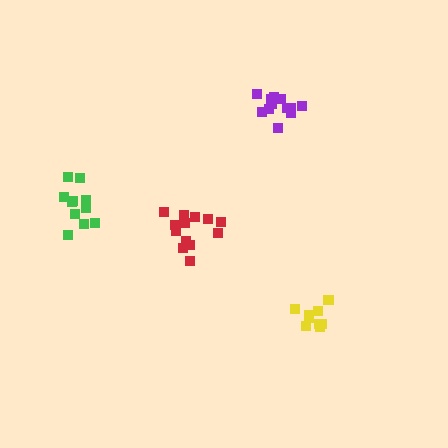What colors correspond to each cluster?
The clusters are colored: green, red, purple, yellow.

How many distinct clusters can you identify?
There are 4 distinct clusters.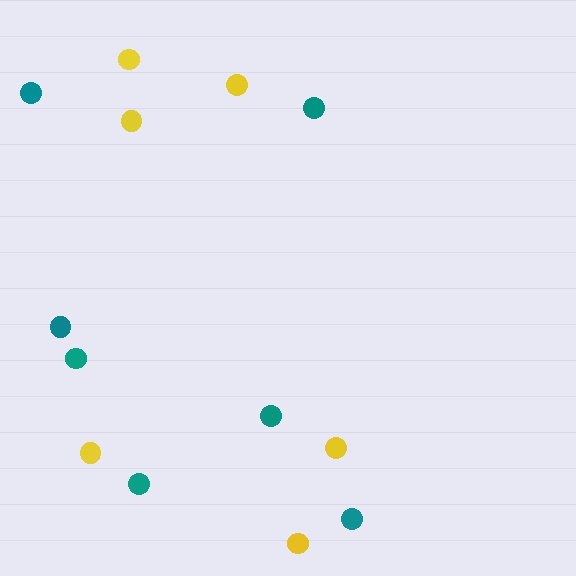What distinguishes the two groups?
There are 2 groups: one group of yellow circles (6) and one group of teal circles (7).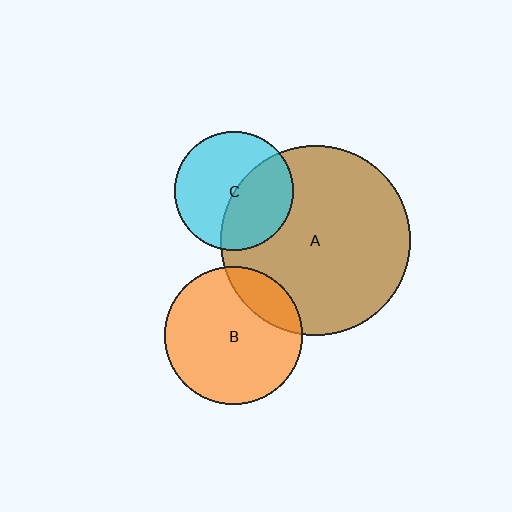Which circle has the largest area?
Circle A (brown).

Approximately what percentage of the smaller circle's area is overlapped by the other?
Approximately 45%.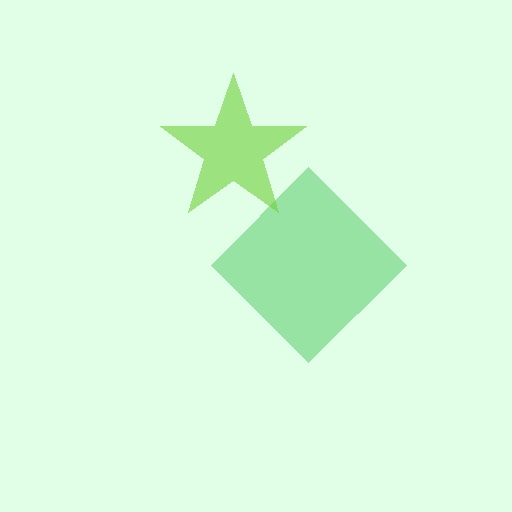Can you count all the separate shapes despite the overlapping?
Yes, there are 2 separate shapes.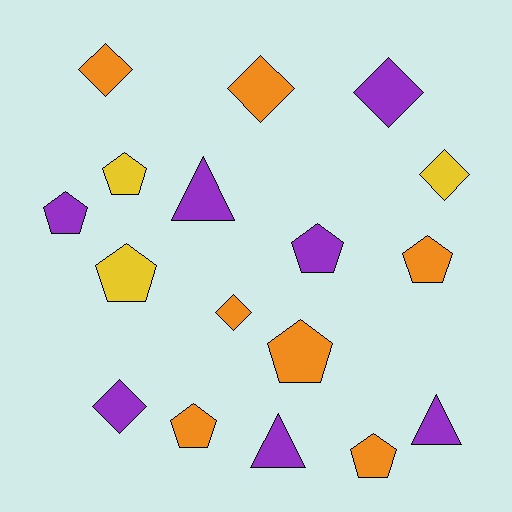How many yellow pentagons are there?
There are 2 yellow pentagons.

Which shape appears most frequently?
Pentagon, with 8 objects.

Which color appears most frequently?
Purple, with 7 objects.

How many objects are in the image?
There are 17 objects.